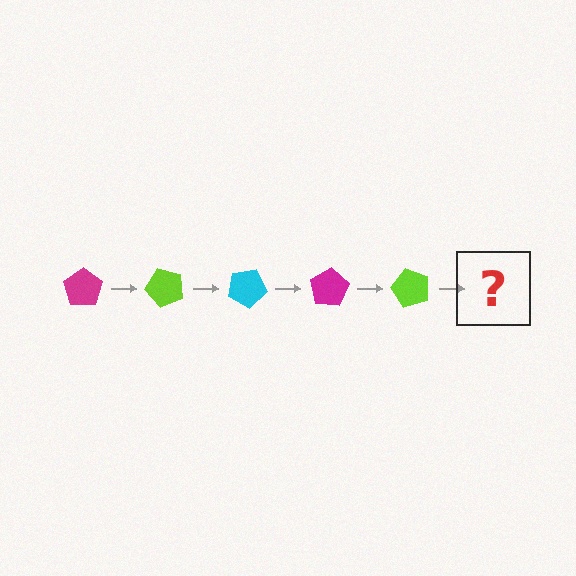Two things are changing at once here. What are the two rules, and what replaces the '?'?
The two rules are that it rotates 50 degrees each step and the color cycles through magenta, lime, and cyan. The '?' should be a cyan pentagon, rotated 250 degrees from the start.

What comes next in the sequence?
The next element should be a cyan pentagon, rotated 250 degrees from the start.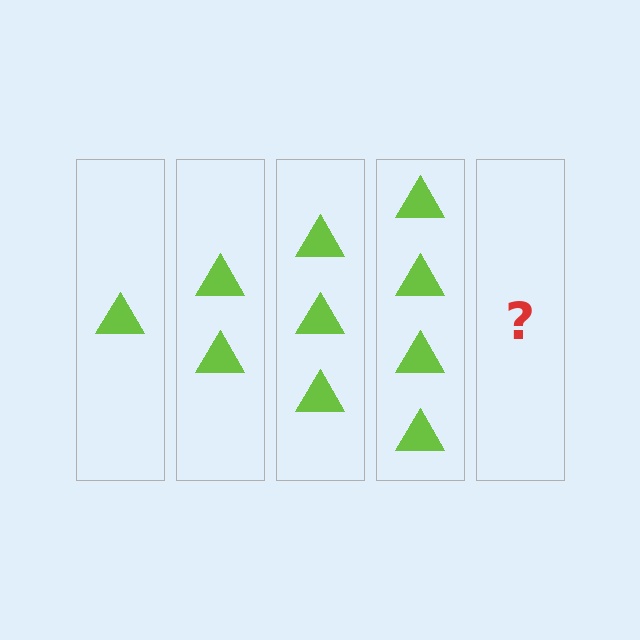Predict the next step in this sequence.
The next step is 5 triangles.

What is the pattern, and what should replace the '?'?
The pattern is that each step adds one more triangle. The '?' should be 5 triangles.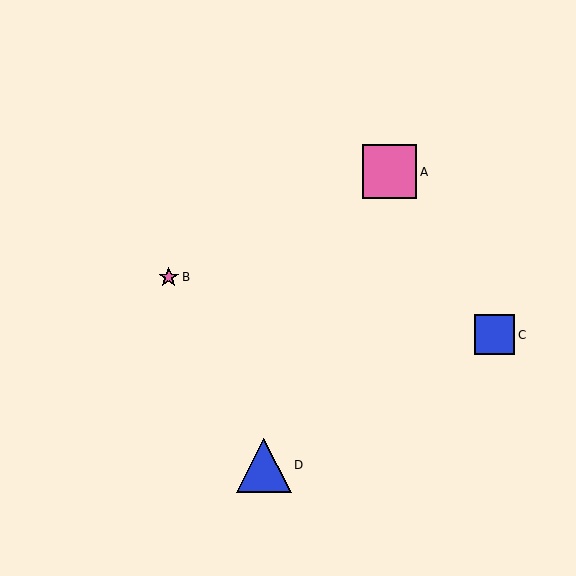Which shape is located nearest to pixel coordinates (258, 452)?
The blue triangle (labeled D) at (264, 465) is nearest to that location.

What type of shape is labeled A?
Shape A is a pink square.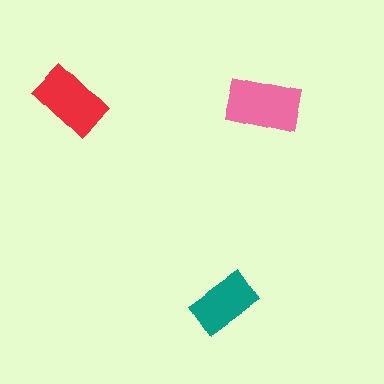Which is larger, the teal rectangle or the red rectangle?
The red one.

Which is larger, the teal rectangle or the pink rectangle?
The pink one.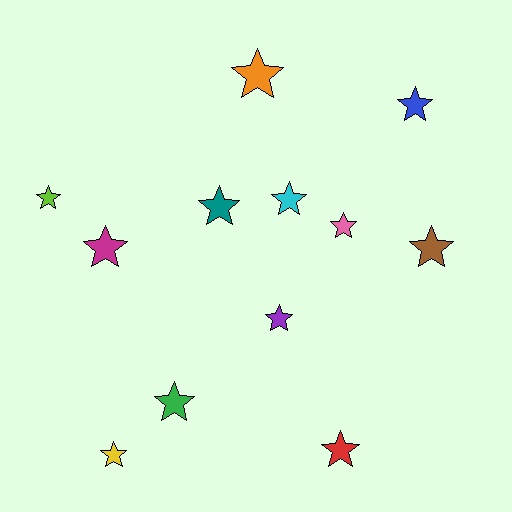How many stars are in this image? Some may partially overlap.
There are 12 stars.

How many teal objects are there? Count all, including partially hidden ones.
There is 1 teal object.